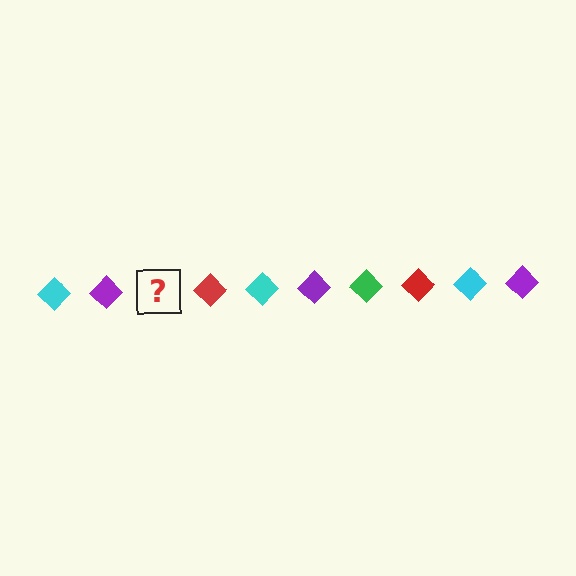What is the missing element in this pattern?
The missing element is a green diamond.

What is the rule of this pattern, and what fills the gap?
The rule is that the pattern cycles through cyan, purple, green, red diamonds. The gap should be filled with a green diamond.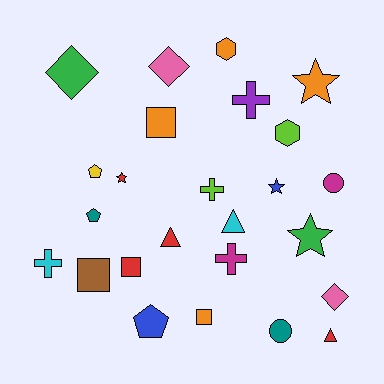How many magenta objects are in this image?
There are 2 magenta objects.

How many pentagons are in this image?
There are 3 pentagons.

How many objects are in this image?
There are 25 objects.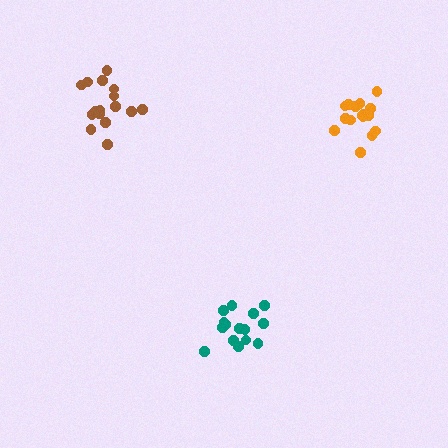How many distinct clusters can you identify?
There are 3 distinct clusters.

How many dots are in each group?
Group 1: 16 dots, Group 2: 15 dots, Group 3: 16 dots (47 total).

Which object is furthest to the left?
The brown cluster is leftmost.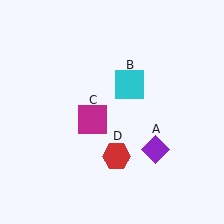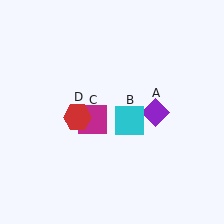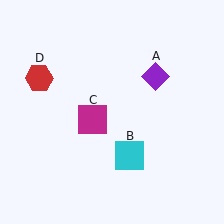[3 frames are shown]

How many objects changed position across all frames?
3 objects changed position: purple diamond (object A), cyan square (object B), red hexagon (object D).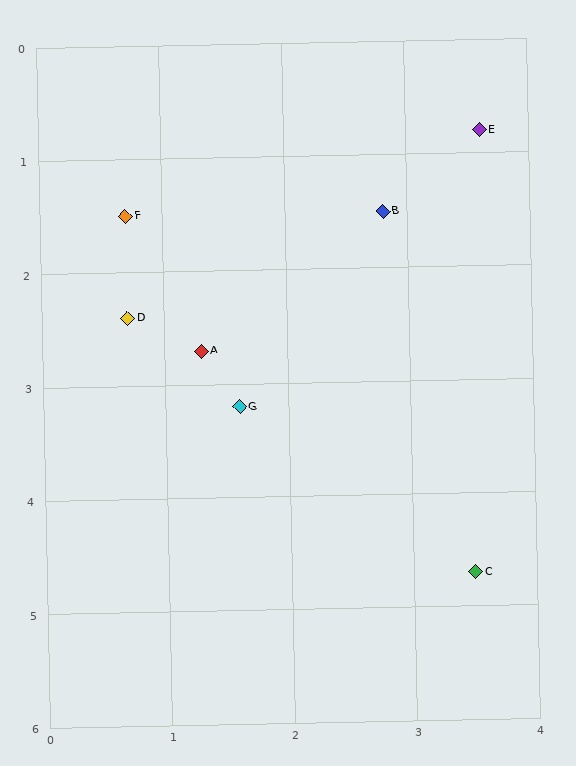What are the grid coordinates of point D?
Point D is at approximately (0.7, 2.4).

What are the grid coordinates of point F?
Point F is at approximately (0.7, 1.5).